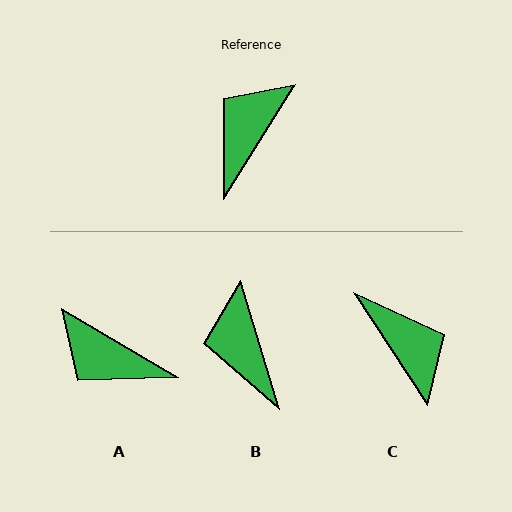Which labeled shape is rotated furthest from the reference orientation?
C, about 115 degrees away.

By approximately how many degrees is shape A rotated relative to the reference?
Approximately 92 degrees counter-clockwise.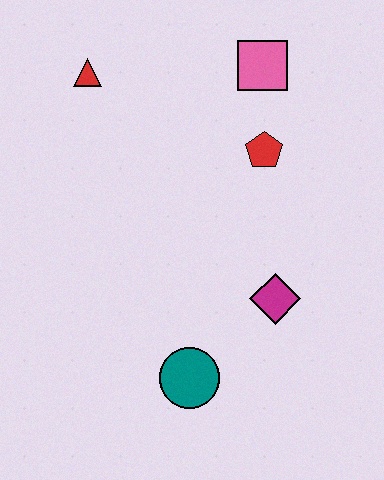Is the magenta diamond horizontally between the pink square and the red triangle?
No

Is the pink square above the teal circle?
Yes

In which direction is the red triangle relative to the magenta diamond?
The red triangle is above the magenta diamond.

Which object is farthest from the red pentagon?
The teal circle is farthest from the red pentagon.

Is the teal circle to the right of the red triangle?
Yes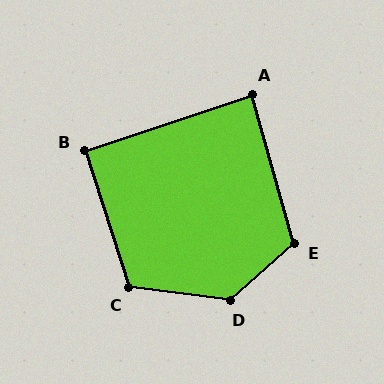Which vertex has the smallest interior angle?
A, at approximately 87 degrees.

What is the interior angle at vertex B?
Approximately 91 degrees (approximately right).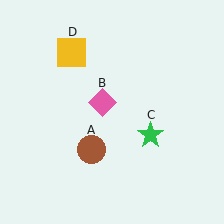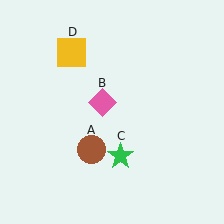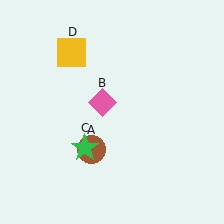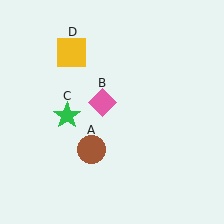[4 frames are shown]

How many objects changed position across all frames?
1 object changed position: green star (object C).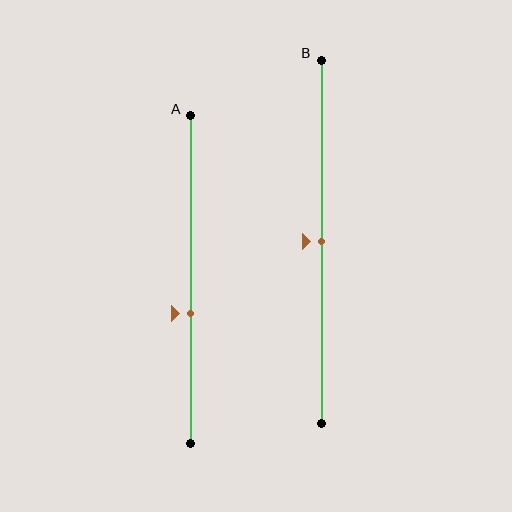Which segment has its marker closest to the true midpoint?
Segment B has its marker closest to the true midpoint.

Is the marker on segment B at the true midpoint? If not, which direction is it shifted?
Yes, the marker on segment B is at the true midpoint.